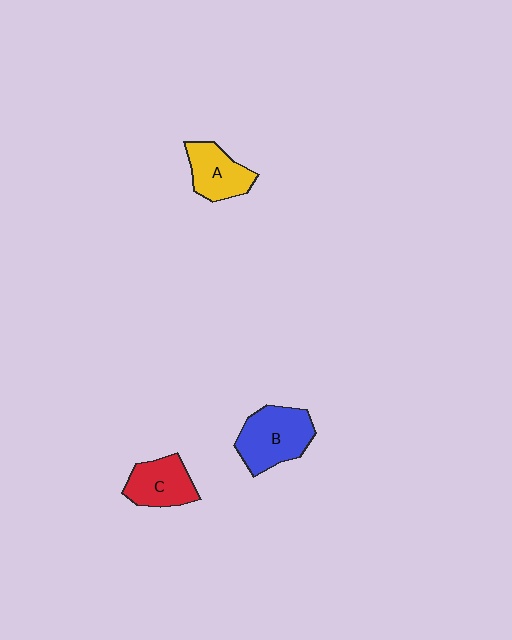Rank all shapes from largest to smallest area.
From largest to smallest: B (blue), C (red), A (yellow).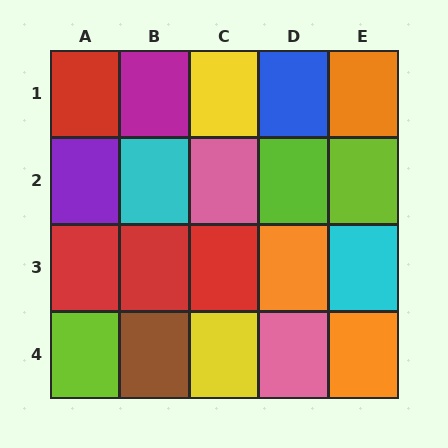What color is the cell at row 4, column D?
Pink.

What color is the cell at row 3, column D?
Orange.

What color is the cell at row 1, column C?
Yellow.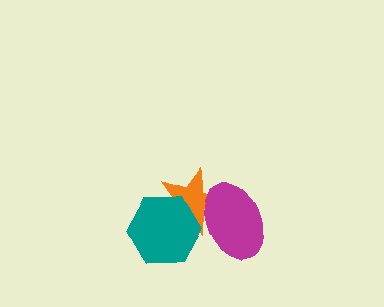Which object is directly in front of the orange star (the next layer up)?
The teal hexagon is directly in front of the orange star.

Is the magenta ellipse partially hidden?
No, no other shape covers it.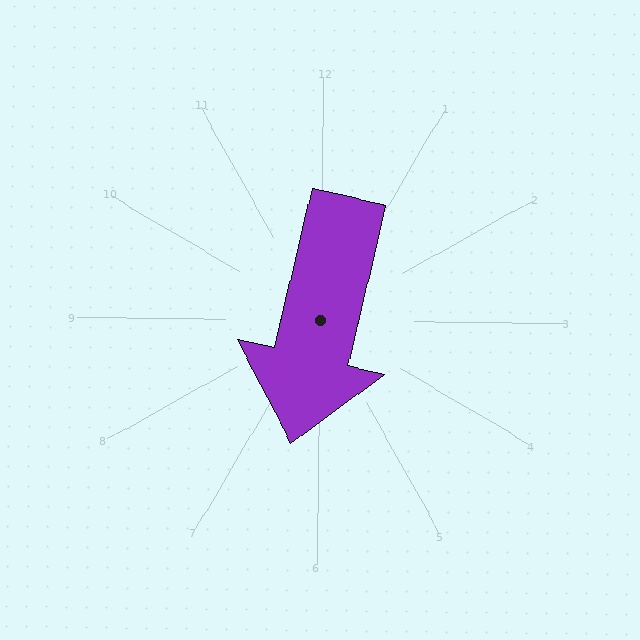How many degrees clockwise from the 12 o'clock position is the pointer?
Approximately 192 degrees.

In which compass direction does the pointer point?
South.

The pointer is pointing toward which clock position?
Roughly 6 o'clock.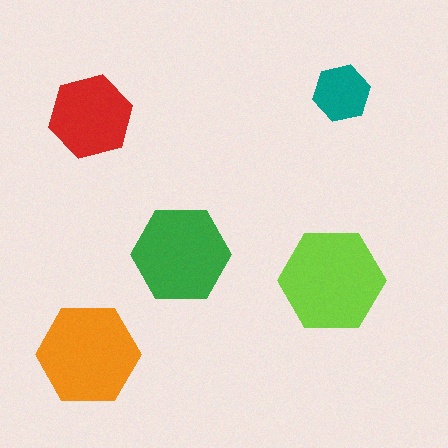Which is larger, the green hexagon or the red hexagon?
The green one.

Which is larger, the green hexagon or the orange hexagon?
The orange one.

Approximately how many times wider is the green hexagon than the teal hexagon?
About 1.5 times wider.